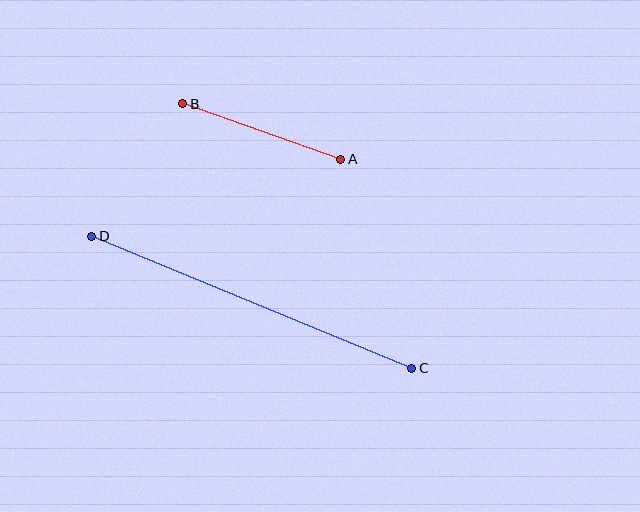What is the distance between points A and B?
The distance is approximately 167 pixels.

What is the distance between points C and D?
The distance is approximately 346 pixels.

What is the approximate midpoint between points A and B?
The midpoint is at approximately (262, 131) pixels.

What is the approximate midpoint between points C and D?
The midpoint is at approximately (252, 302) pixels.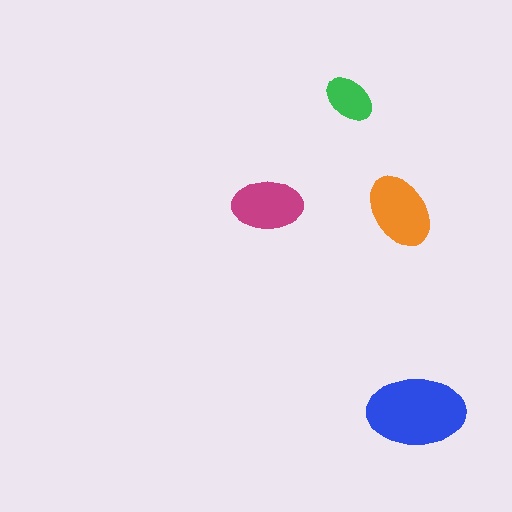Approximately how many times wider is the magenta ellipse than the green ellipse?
About 1.5 times wider.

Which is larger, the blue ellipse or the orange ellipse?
The blue one.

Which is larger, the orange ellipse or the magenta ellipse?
The orange one.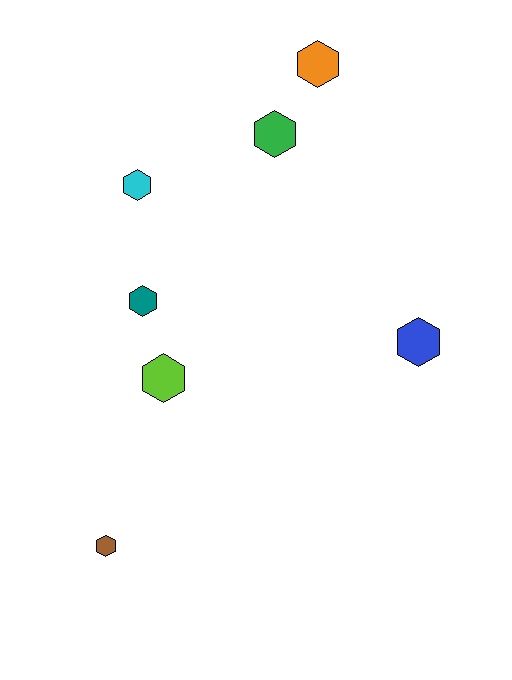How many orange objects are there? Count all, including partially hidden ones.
There is 1 orange object.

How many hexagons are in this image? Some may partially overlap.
There are 7 hexagons.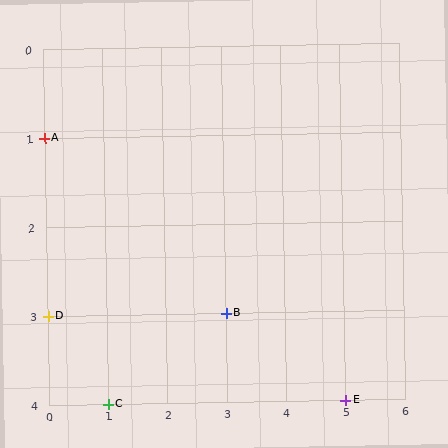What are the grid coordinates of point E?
Point E is at grid coordinates (5, 4).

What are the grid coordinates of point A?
Point A is at grid coordinates (0, 1).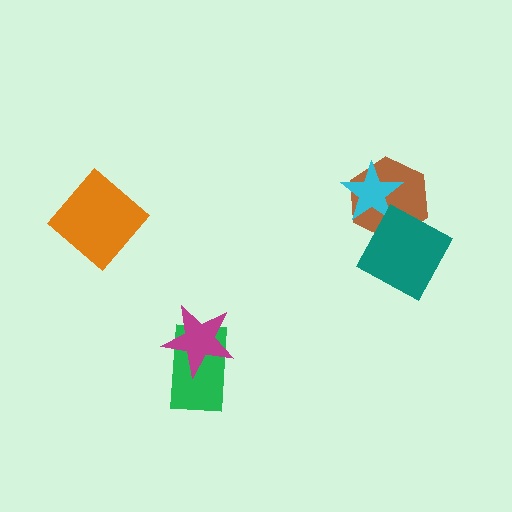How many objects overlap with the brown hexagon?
2 objects overlap with the brown hexagon.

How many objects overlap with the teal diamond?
2 objects overlap with the teal diamond.